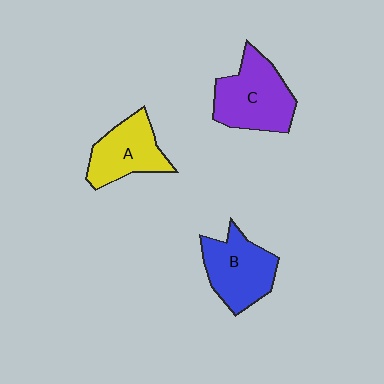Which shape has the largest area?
Shape C (purple).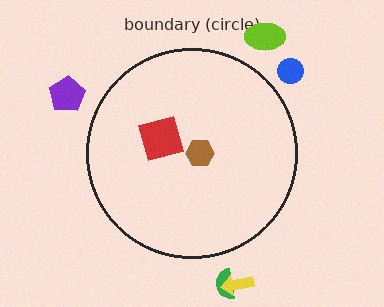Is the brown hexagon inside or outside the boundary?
Inside.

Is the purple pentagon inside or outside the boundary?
Outside.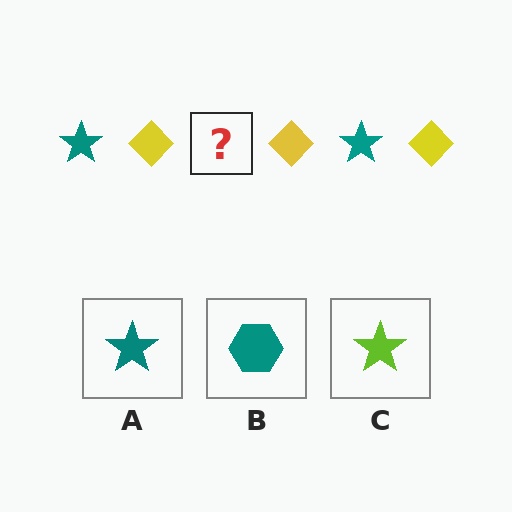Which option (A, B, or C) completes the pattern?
A.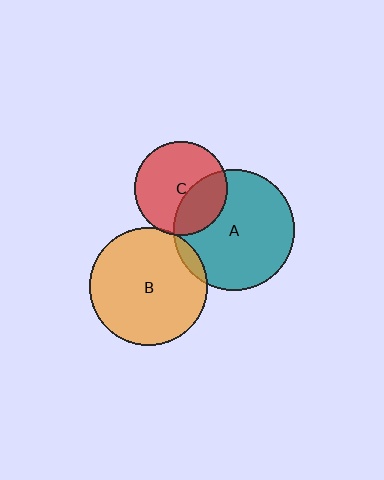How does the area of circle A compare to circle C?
Approximately 1.7 times.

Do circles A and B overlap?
Yes.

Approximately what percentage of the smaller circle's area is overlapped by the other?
Approximately 5%.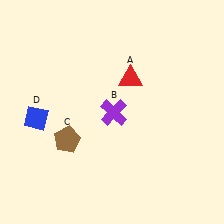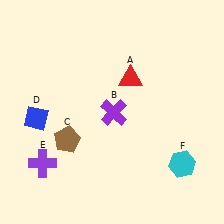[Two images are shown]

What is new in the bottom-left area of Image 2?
A purple cross (E) was added in the bottom-left area of Image 2.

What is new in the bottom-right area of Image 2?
A cyan hexagon (F) was added in the bottom-right area of Image 2.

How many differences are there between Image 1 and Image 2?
There are 2 differences between the two images.